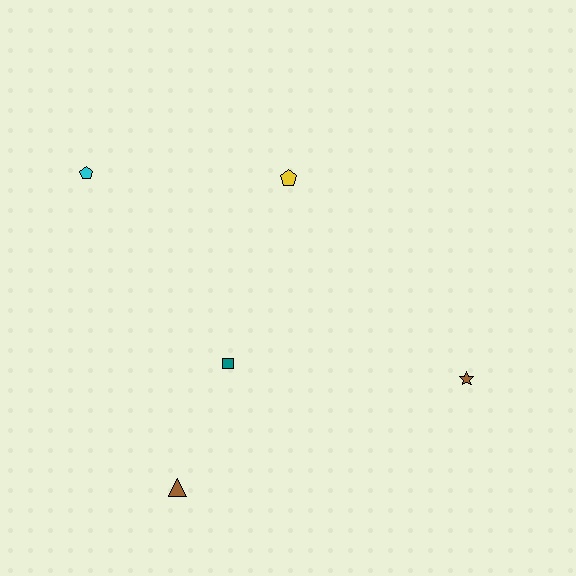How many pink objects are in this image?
There are no pink objects.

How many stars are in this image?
There is 1 star.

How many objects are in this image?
There are 5 objects.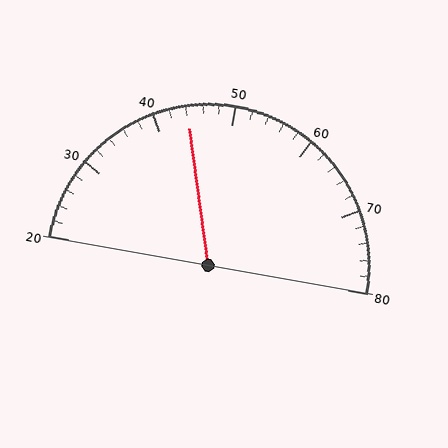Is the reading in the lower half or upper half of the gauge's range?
The reading is in the lower half of the range (20 to 80).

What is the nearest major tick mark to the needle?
The nearest major tick mark is 40.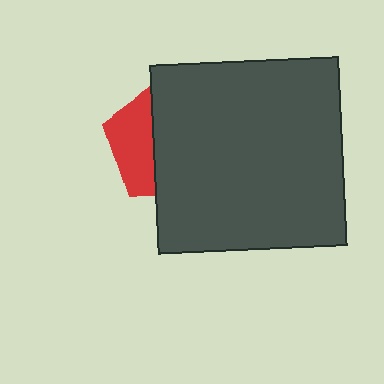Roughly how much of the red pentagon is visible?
A small part of it is visible (roughly 36%).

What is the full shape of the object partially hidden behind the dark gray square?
The partially hidden object is a red pentagon.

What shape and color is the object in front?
The object in front is a dark gray square.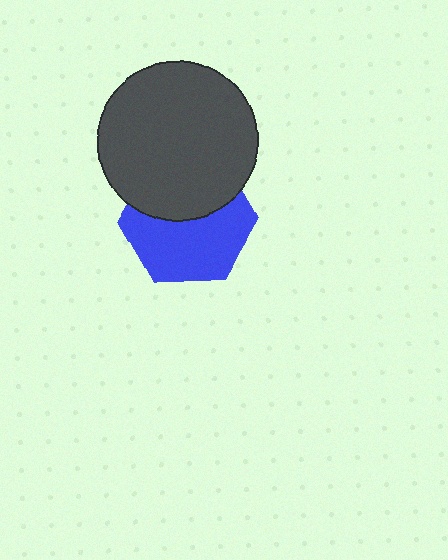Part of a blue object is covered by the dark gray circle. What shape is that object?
It is a hexagon.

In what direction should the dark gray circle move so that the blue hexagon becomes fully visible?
The dark gray circle should move up. That is the shortest direction to clear the overlap and leave the blue hexagon fully visible.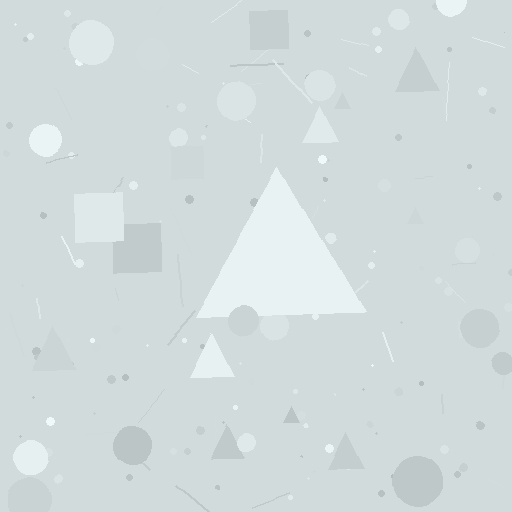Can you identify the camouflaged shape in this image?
The camouflaged shape is a triangle.